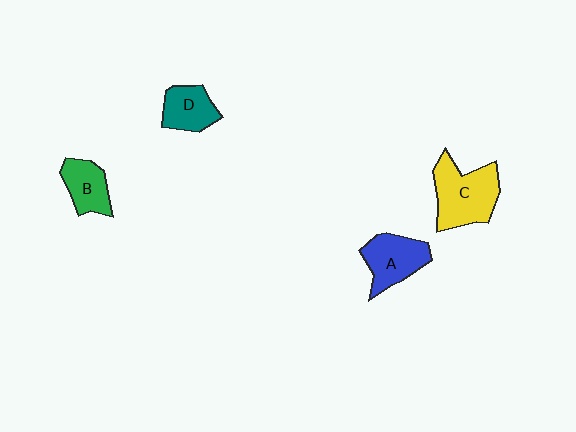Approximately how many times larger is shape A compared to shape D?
Approximately 1.3 times.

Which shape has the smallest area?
Shape B (green).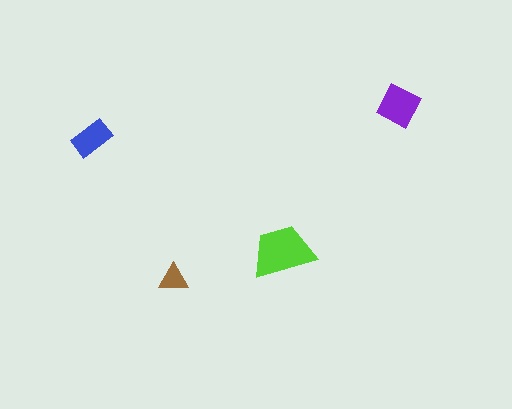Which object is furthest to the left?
The blue rectangle is leftmost.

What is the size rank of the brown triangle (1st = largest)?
4th.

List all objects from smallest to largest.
The brown triangle, the blue rectangle, the purple diamond, the lime trapezoid.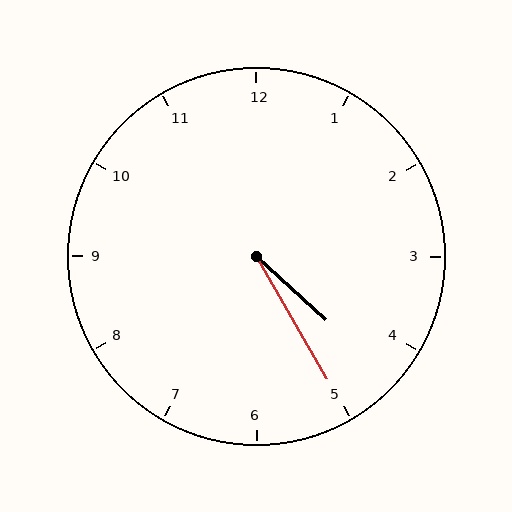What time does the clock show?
4:25.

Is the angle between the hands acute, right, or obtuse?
It is acute.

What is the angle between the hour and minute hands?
Approximately 18 degrees.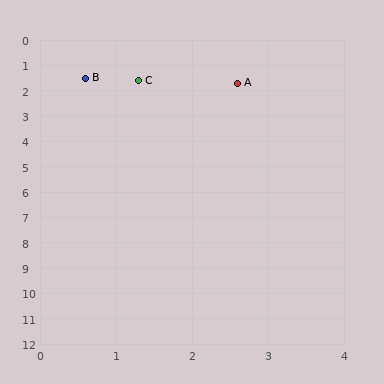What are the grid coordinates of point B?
Point B is at approximately (0.6, 1.5).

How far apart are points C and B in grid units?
Points C and B are about 0.7 grid units apart.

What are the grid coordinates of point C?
Point C is at approximately (1.3, 1.6).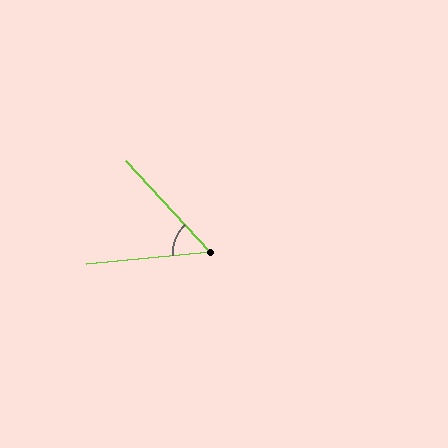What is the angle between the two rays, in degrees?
Approximately 53 degrees.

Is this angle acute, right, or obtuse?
It is acute.